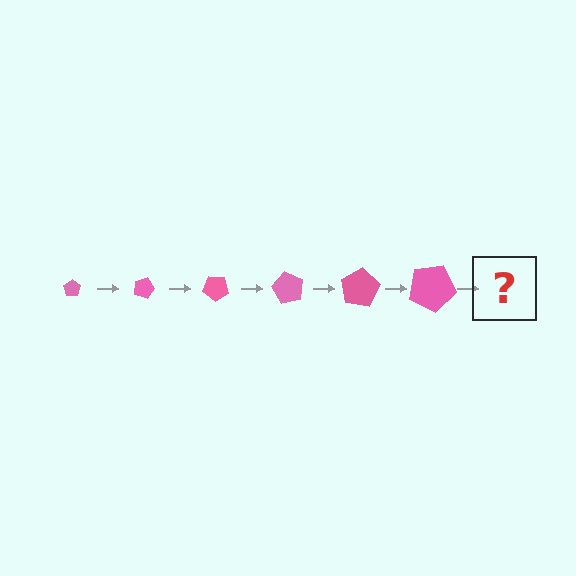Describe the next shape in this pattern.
It should be a pentagon, larger than the previous one and rotated 120 degrees from the start.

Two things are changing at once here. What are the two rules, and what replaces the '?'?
The two rules are that the pentagon grows larger each step and it rotates 20 degrees each step. The '?' should be a pentagon, larger than the previous one and rotated 120 degrees from the start.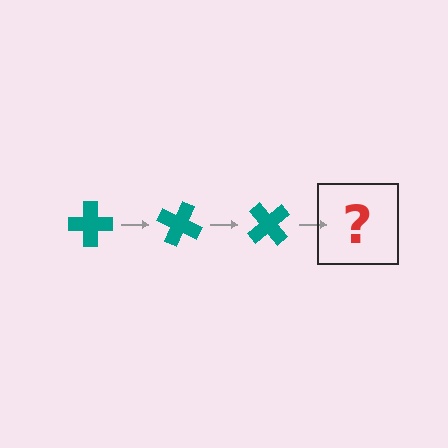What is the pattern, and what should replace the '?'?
The pattern is that the cross rotates 25 degrees each step. The '?' should be a teal cross rotated 75 degrees.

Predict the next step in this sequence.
The next step is a teal cross rotated 75 degrees.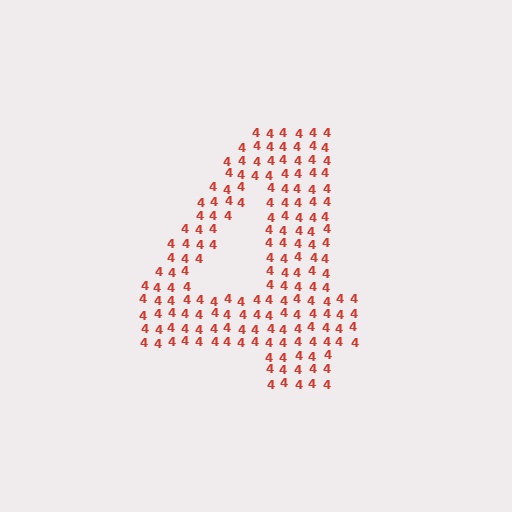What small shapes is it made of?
It is made of small digit 4's.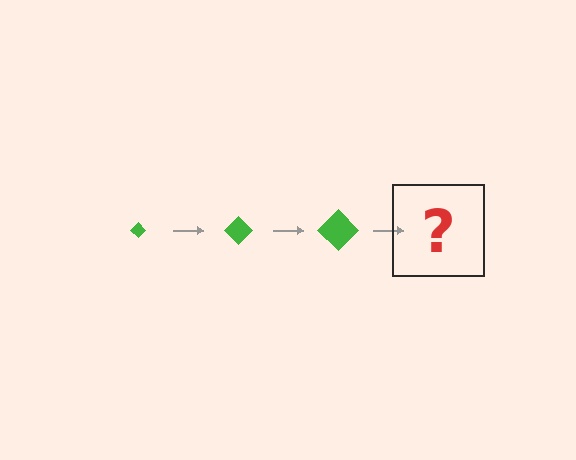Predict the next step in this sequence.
The next step is a green diamond, larger than the previous one.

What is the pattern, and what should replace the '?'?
The pattern is that the diamond gets progressively larger each step. The '?' should be a green diamond, larger than the previous one.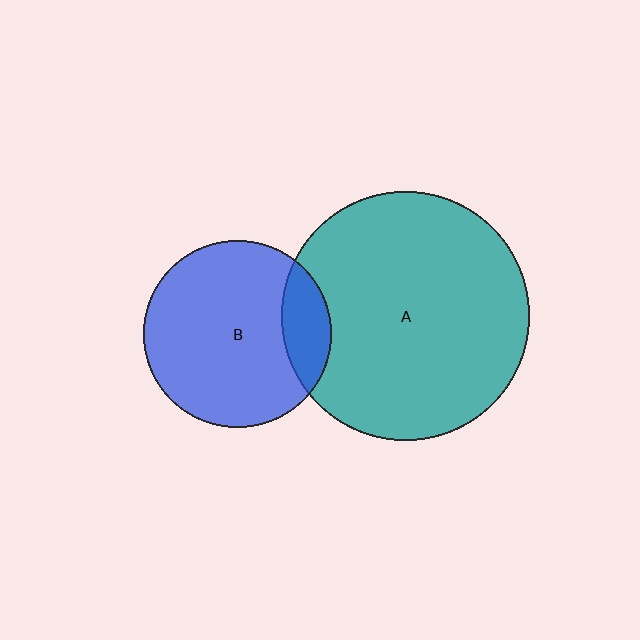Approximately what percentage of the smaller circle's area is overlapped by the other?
Approximately 15%.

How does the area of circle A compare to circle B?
Approximately 1.8 times.